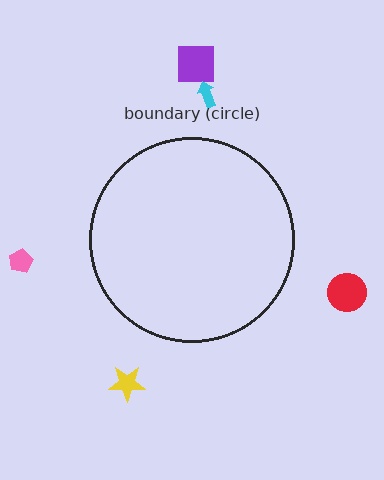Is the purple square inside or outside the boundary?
Outside.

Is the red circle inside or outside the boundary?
Outside.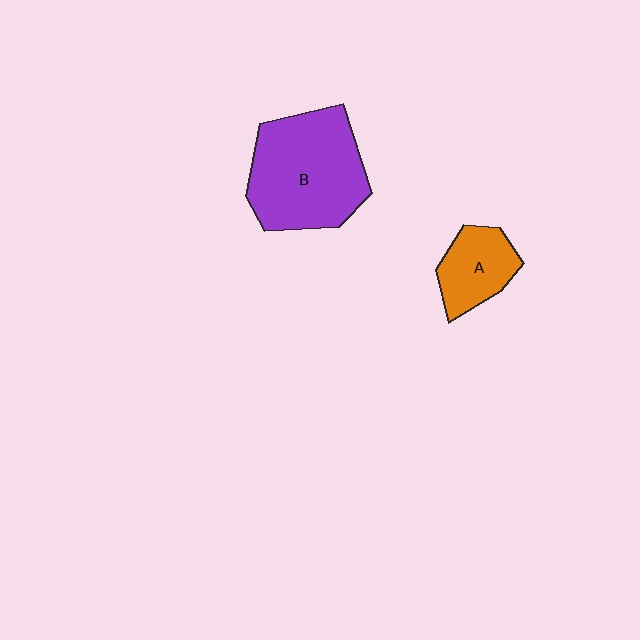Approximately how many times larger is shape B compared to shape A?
Approximately 2.2 times.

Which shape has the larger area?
Shape B (purple).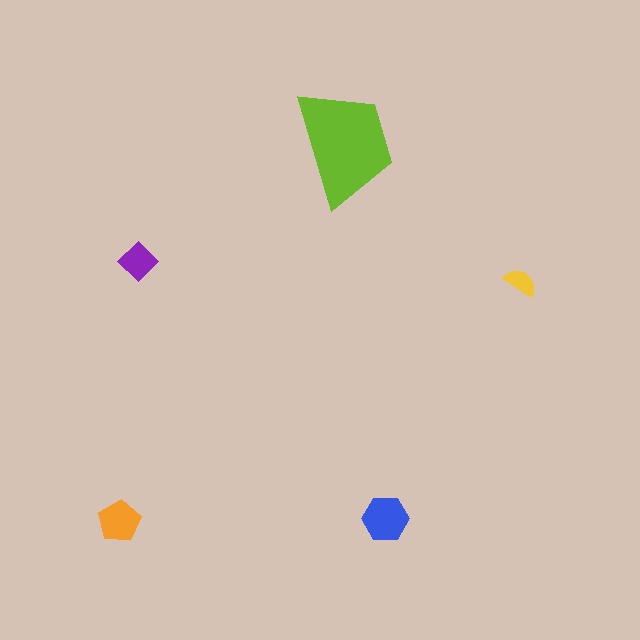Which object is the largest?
The lime trapezoid.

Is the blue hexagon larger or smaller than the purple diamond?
Larger.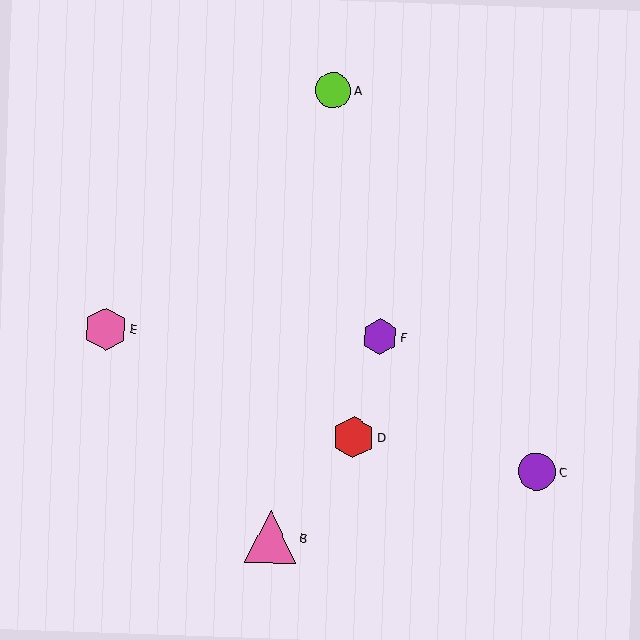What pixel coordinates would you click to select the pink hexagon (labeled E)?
Click at (106, 329) to select the pink hexagon E.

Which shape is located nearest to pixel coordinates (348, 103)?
The lime circle (labeled A) at (333, 90) is nearest to that location.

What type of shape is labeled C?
Shape C is a purple circle.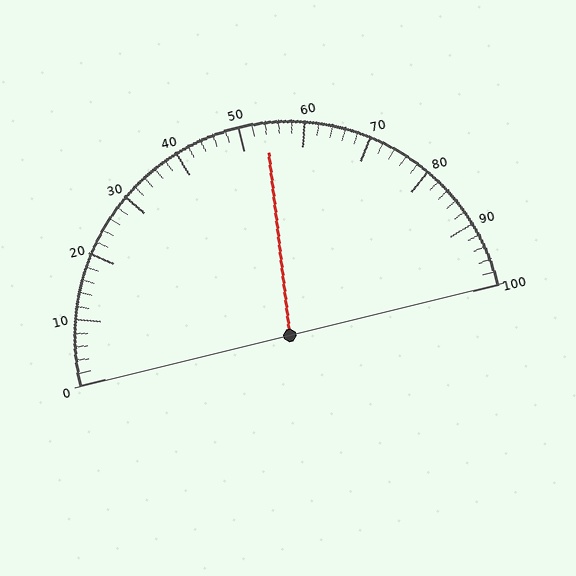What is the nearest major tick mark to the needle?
The nearest major tick mark is 50.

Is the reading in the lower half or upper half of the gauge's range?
The reading is in the upper half of the range (0 to 100).